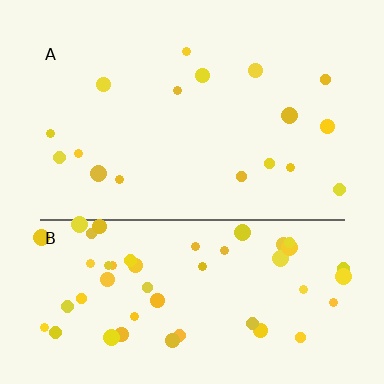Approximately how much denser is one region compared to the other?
Approximately 3.1× — region B over region A.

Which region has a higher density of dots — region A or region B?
B (the bottom).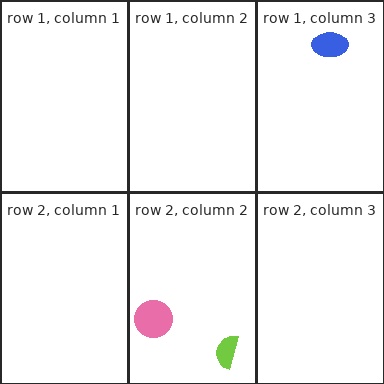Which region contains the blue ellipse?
The row 1, column 3 region.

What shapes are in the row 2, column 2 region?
The lime semicircle, the pink circle.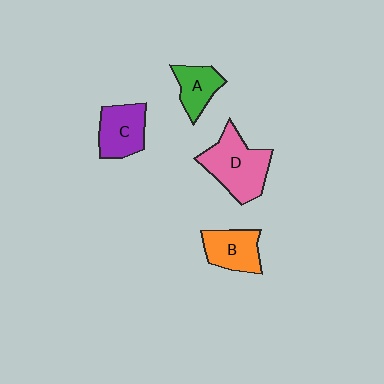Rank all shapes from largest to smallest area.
From largest to smallest: D (pink), C (purple), B (orange), A (green).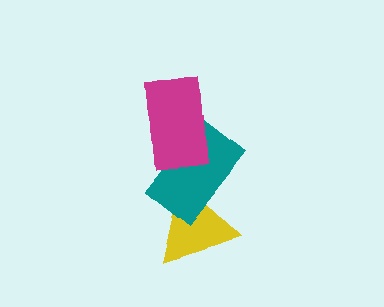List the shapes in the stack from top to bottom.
From top to bottom: the magenta rectangle, the teal rectangle, the yellow triangle.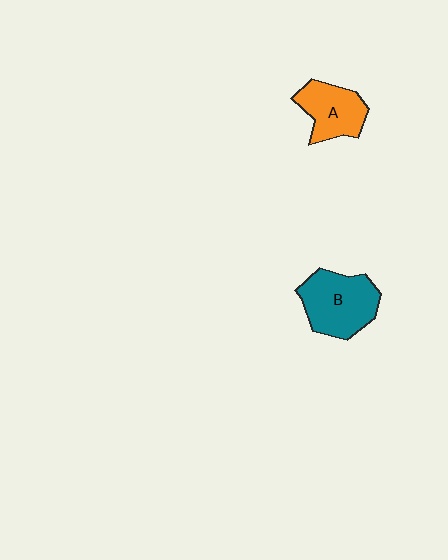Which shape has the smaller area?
Shape A (orange).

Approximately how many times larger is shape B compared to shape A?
Approximately 1.3 times.